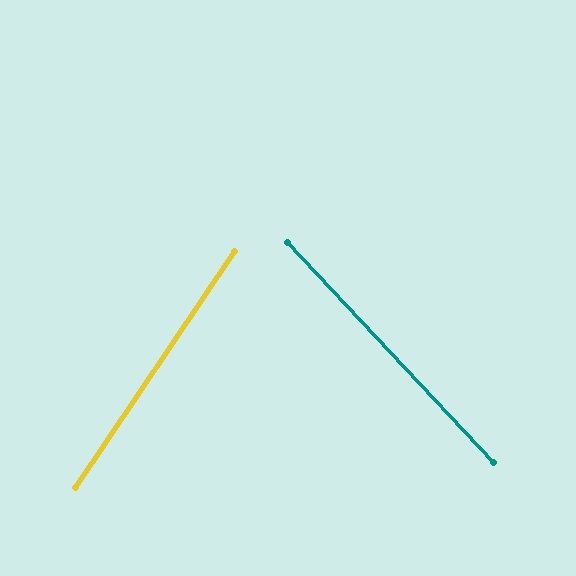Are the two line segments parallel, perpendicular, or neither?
Neither parallel nor perpendicular — they differ by about 77°.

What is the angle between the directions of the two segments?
Approximately 77 degrees.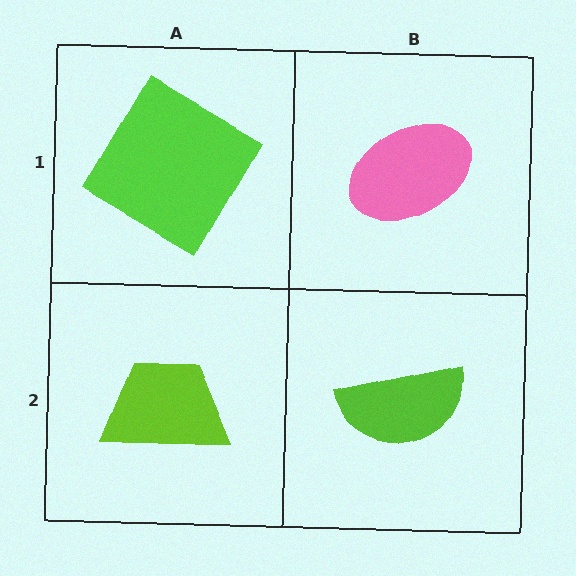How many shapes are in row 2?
2 shapes.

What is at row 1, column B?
A pink ellipse.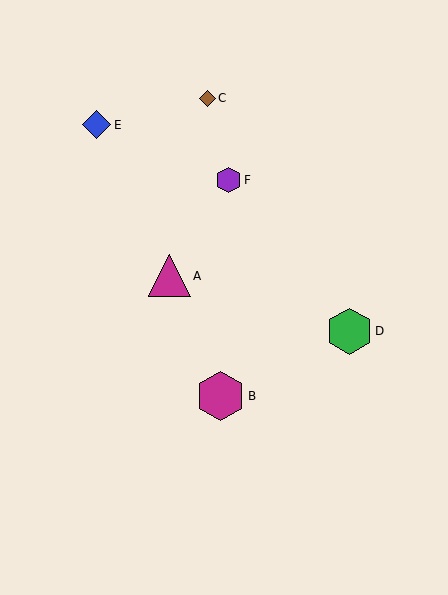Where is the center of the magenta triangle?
The center of the magenta triangle is at (169, 276).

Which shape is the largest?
The magenta hexagon (labeled B) is the largest.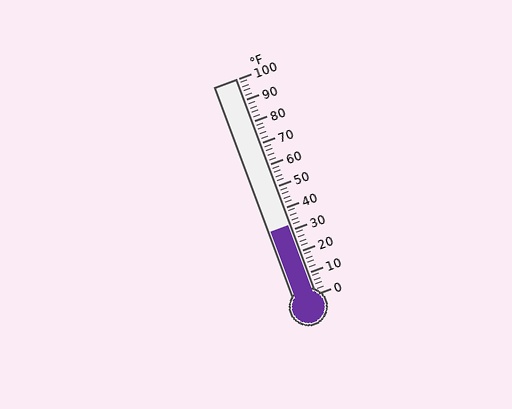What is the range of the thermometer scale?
The thermometer scale ranges from 0°F to 100°F.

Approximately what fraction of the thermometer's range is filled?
The thermometer is filled to approximately 30% of its range.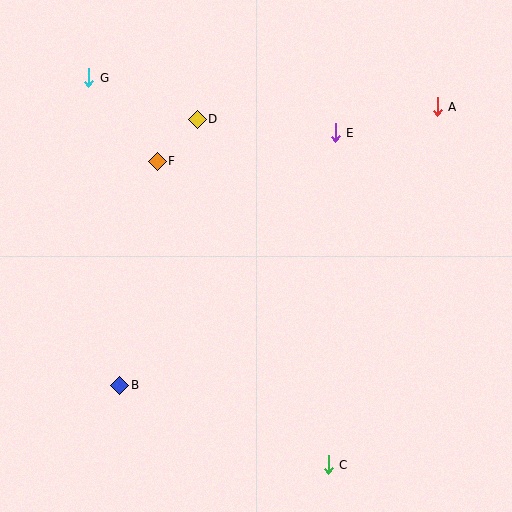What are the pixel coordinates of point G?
Point G is at (89, 78).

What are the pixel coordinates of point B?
Point B is at (120, 385).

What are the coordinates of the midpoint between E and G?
The midpoint between E and G is at (212, 105).